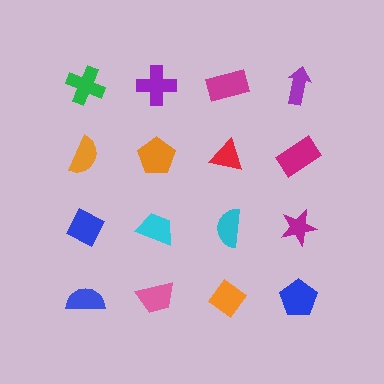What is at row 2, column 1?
An orange semicircle.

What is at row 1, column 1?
A green cross.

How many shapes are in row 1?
4 shapes.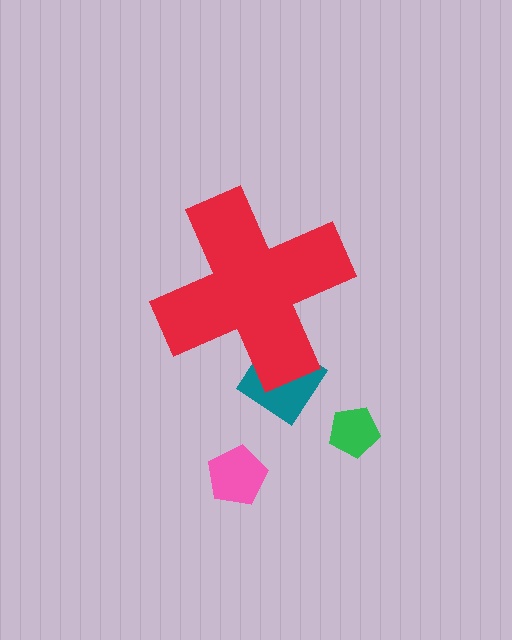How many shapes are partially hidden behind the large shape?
1 shape is partially hidden.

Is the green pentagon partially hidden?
No, the green pentagon is fully visible.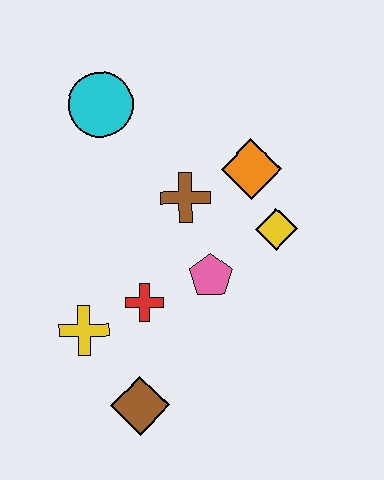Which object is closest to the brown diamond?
The yellow cross is closest to the brown diamond.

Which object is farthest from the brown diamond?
The cyan circle is farthest from the brown diamond.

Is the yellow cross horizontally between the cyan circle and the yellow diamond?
No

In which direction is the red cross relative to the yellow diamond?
The red cross is to the left of the yellow diamond.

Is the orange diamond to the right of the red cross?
Yes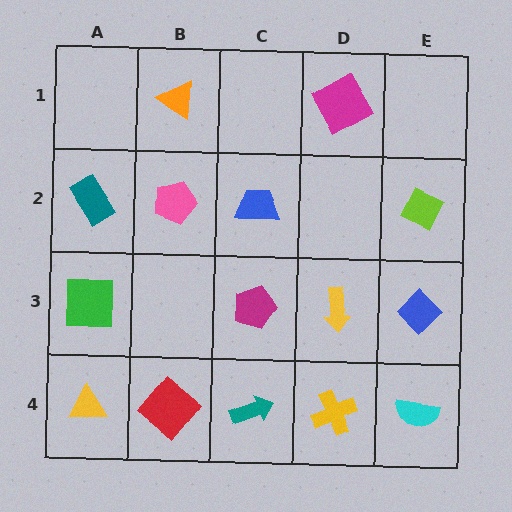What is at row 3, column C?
A magenta pentagon.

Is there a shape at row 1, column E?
No, that cell is empty.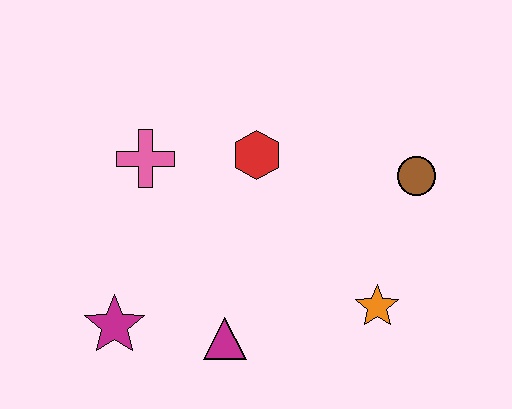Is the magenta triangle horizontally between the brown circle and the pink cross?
Yes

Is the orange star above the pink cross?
No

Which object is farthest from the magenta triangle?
The brown circle is farthest from the magenta triangle.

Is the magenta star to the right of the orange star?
No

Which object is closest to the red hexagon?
The pink cross is closest to the red hexagon.